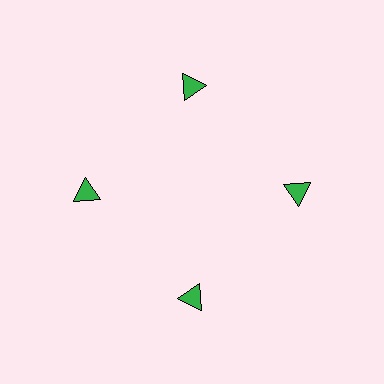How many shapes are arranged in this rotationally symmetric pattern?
There are 4 shapes, arranged in 4 groups of 1.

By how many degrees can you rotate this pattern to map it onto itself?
The pattern maps onto itself every 90 degrees of rotation.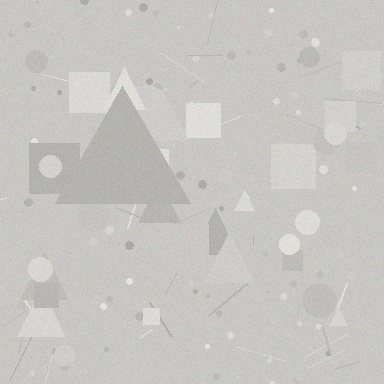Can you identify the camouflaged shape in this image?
The camouflaged shape is a triangle.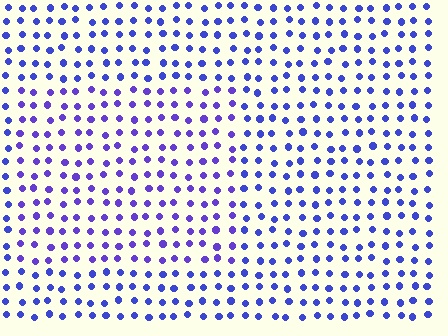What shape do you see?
I see a rectangle.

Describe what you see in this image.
The image is filled with small blue elements in a uniform arrangement. A rectangle-shaped region is visible where the elements are tinted to a slightly different hue, forming a subtle color boundary.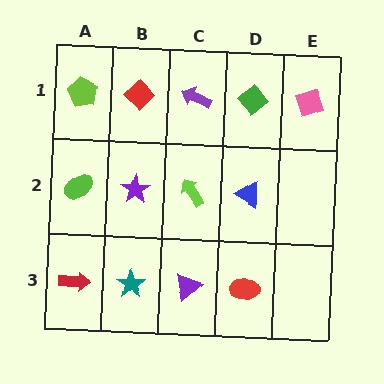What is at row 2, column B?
A purple star.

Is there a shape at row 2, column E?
No, that cell is empty.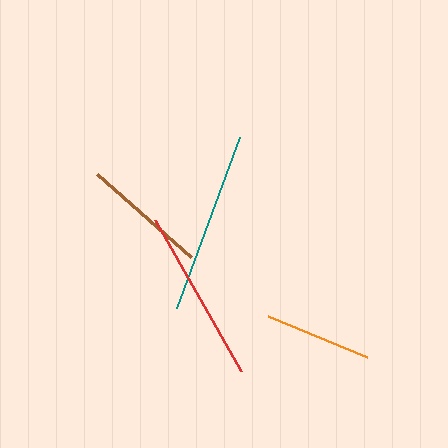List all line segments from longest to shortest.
From longest to shortest: teal, red, brown, orange.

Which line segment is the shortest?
The orange line is the shortest at approximately 107 pixels.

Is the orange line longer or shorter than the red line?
The red line is longer than the orange line.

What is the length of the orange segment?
The orange segment is approximately 107 pixels long.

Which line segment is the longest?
The teal line is the longest at approximately 183 pixels.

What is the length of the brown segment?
The brown segment is approximately 125 pixels long.